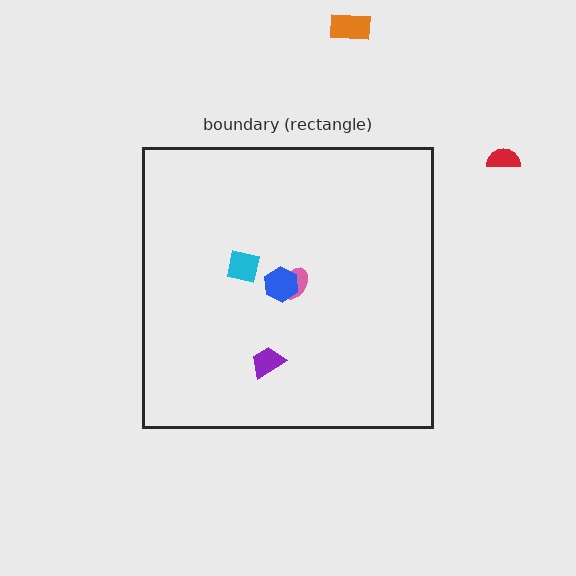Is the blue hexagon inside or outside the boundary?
Inside.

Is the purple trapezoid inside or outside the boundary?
Inside.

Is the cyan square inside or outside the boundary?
Inside.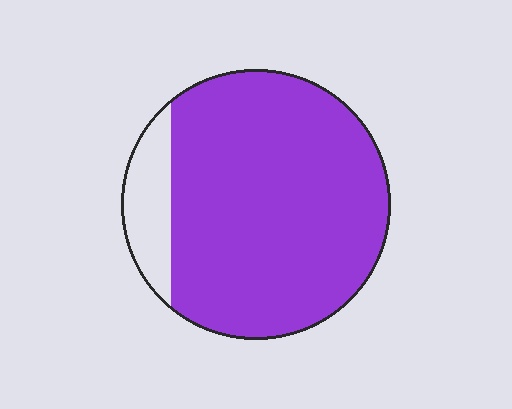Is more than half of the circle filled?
Yes.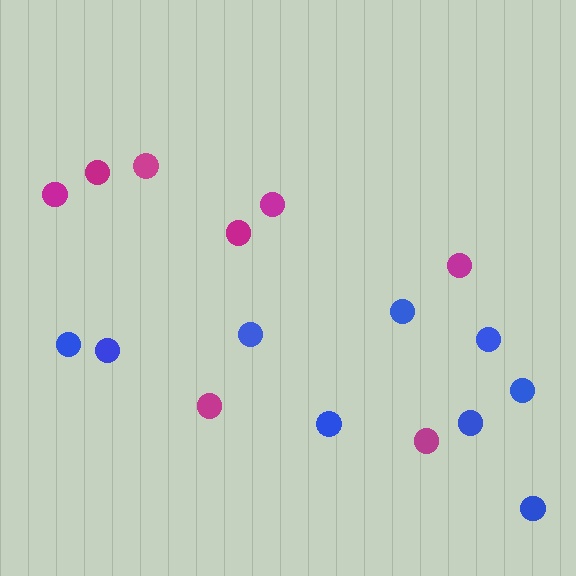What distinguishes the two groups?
There are 2 groups: one group of blue circles (9) and one group of magenta circles (8).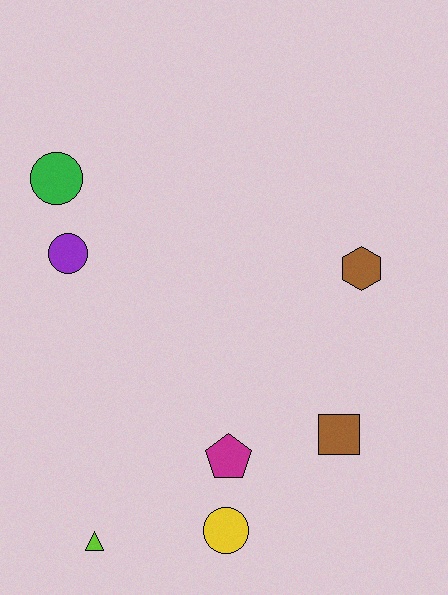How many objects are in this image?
There are 7 objects.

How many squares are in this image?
There is 1 square.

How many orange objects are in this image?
There are no orange objects.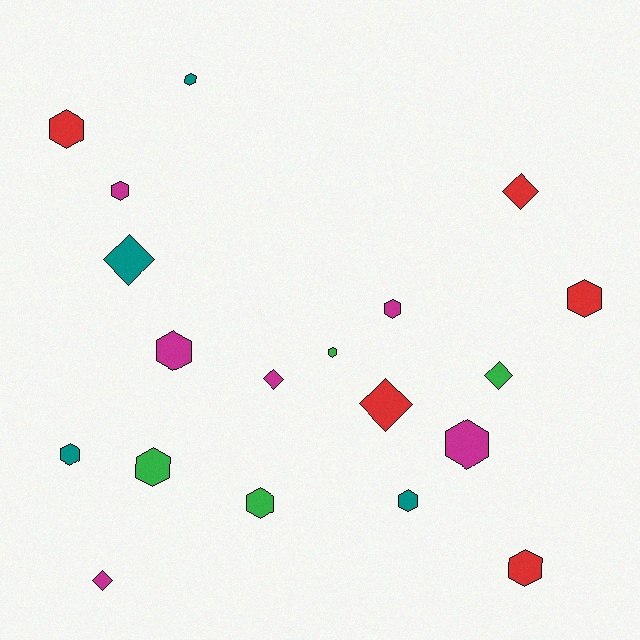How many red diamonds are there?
There are 2 red diamonds.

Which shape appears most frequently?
Hexagon, with 13 objects.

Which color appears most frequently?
Magenta, with 6 objects.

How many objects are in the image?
There are 19 objects.